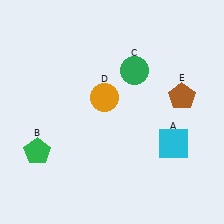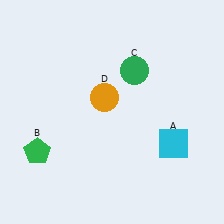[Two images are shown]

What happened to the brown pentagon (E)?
The brown pentagon (E) was removed in Image 2. It was in the top-right area of Image 1.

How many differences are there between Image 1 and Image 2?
There is 1 difference between the two images.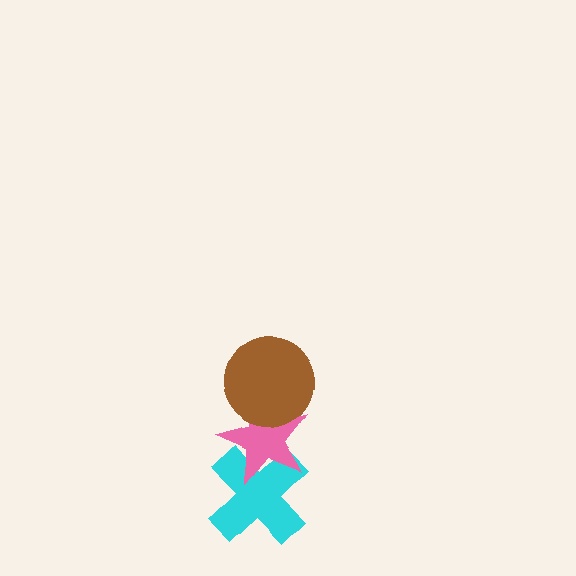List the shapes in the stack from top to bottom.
From top to bottom: the brown circle, the pink star, the cyan cross.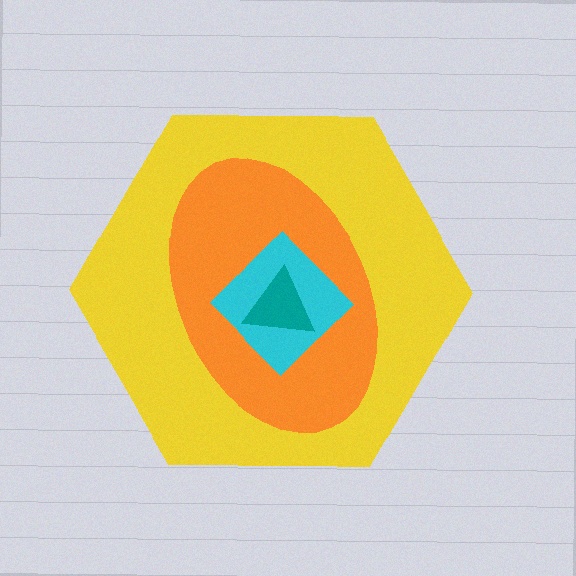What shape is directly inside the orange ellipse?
The cyan diamond.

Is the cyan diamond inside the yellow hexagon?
Yes.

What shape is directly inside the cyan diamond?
The teal triangle.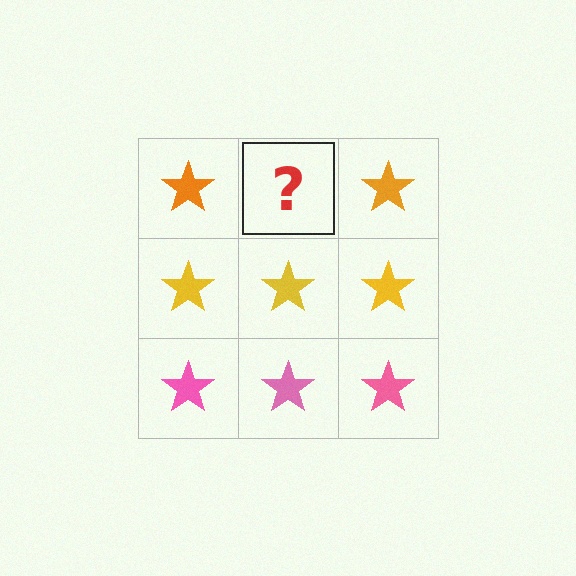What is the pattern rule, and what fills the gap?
The rule is that each row has a consistent color. The gap should be filled with an orange star.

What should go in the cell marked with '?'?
The missing cell should contain an orange star.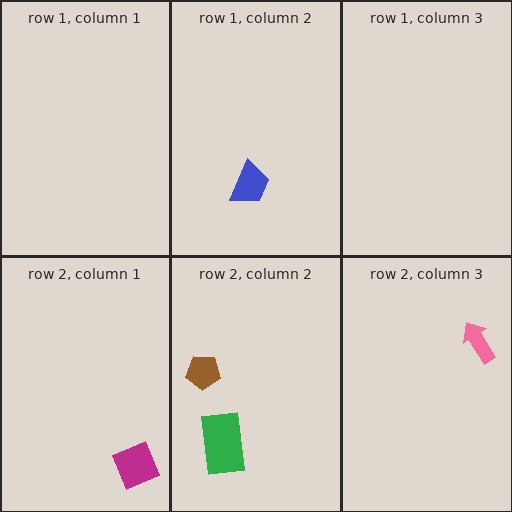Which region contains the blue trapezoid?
The row 1, column 2 region.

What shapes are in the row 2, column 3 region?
The pink arrow.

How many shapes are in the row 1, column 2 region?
1.